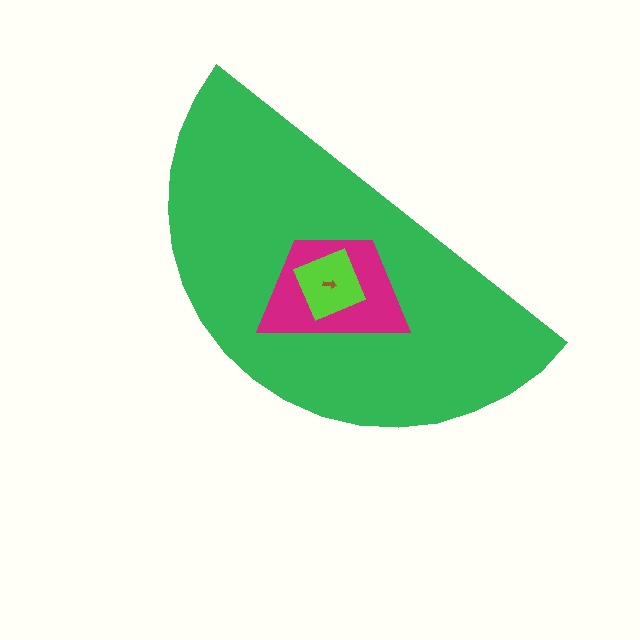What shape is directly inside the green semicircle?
The magenta trapezoid.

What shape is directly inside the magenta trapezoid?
The lime square.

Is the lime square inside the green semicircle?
Yes.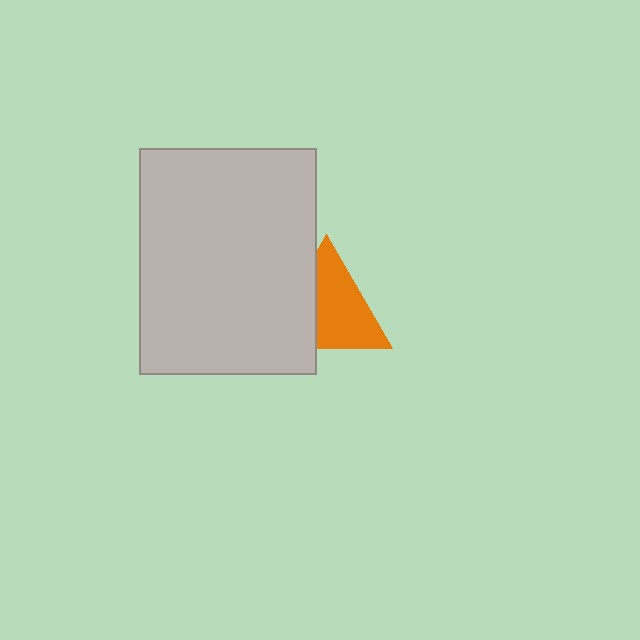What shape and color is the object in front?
The object in front is a light gray rectangle.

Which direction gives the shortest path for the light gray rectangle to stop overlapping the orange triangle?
Moving left gives the shortest separation.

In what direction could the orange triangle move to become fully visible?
The orange triangle could move right. That would shift it out from behind the light gray rectangle entirely.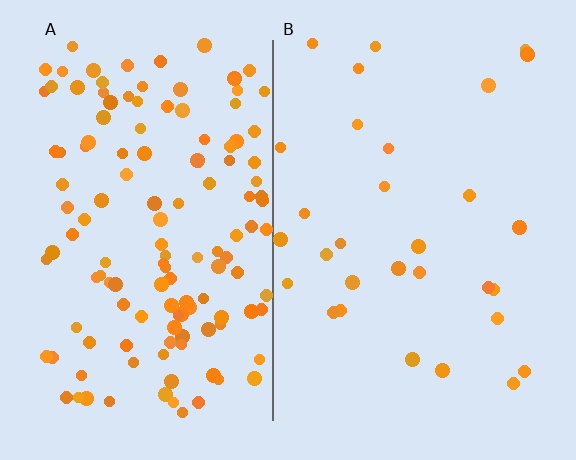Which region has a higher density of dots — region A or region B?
A (the left).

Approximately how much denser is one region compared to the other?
Approximately 4.4× — region A over region B.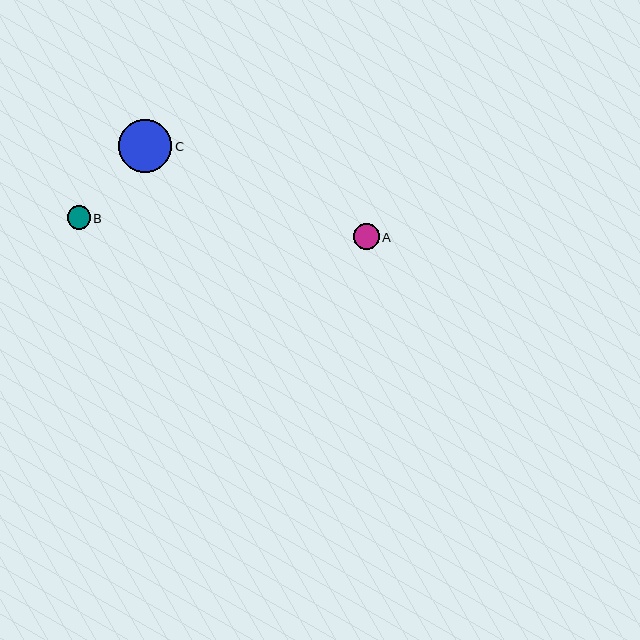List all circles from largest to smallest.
From largest to smallest: C, A, B.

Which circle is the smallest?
Circle B is the smallest with a size of approximately 23 pixels.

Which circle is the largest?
Circle C is the largest with a size of approximately 53 pixels.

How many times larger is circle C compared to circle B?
Circle C is approximately 2.3 times the size of circle B.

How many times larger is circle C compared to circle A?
Circle C is approximately 2.0 times the size of circle A.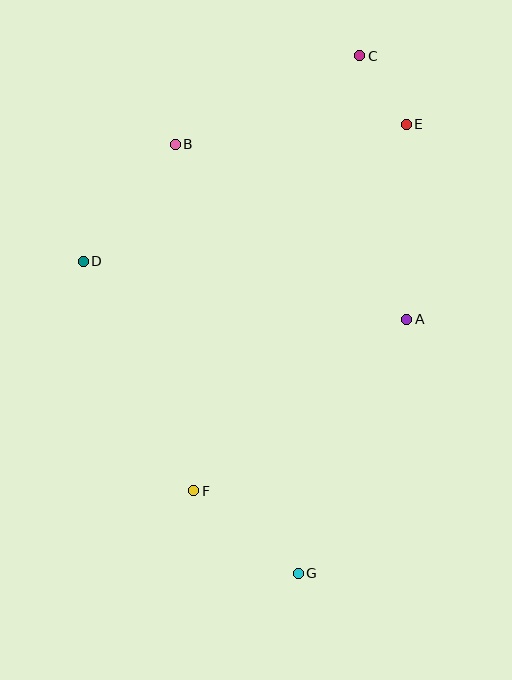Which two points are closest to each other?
Points C and E are closest to each other.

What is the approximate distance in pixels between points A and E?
The distance between A and E is approximately 195 pixels.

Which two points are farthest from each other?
Points C and G are farthest from each other.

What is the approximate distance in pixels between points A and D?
The distance between A and D is approximately 328 pixels.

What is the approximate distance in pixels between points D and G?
The distance between D and G is approximately 379 pixels.